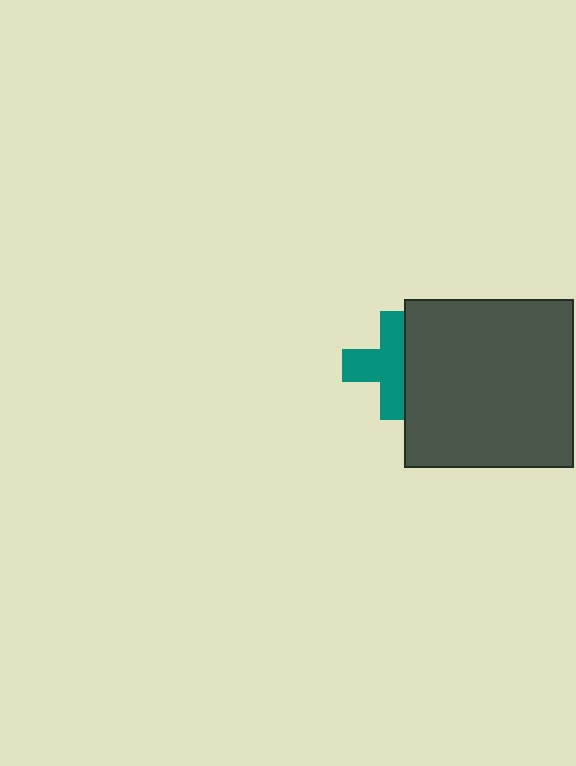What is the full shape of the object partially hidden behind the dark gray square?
The partially hidden object is a teal cross.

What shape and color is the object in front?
The object in front is a dark gray square.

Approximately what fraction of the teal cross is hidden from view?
Roughly 38% of the teal cross is hidden behind the dark gray square.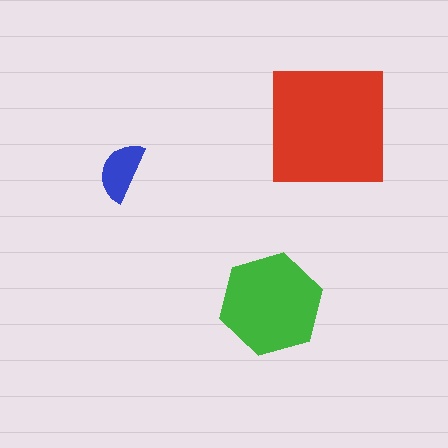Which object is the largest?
The red square.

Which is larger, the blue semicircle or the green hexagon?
The green hexagon.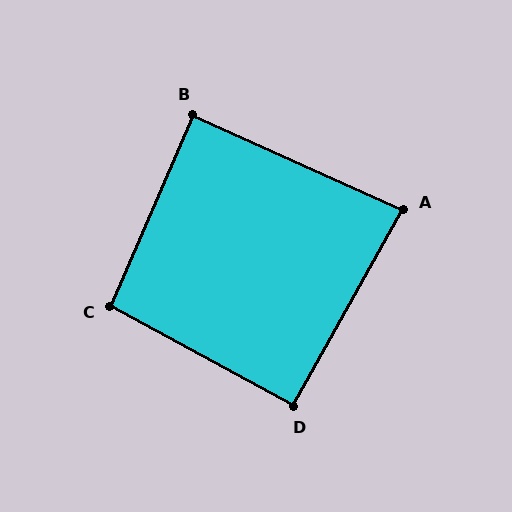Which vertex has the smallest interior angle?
A, at approximately 85 degrees.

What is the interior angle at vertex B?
Approximately 89 degrees (approximately right).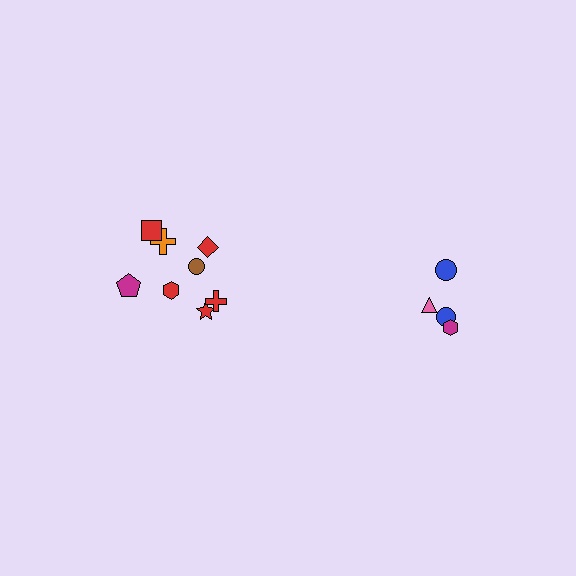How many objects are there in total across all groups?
There are 12 objects.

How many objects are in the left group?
There are 8 objects.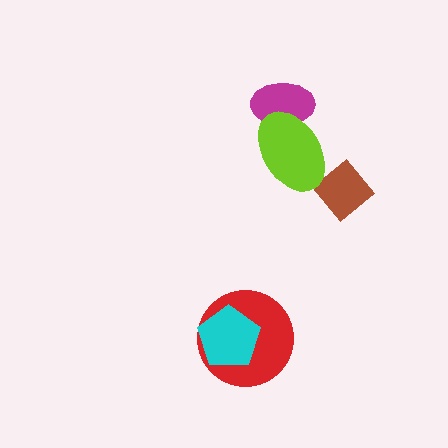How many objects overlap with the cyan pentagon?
1 object overlaps with the cyan pentagon.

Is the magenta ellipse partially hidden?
Yes, it is partially covered by another shape.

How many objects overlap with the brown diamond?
1 object overlaps with the brown diamond.